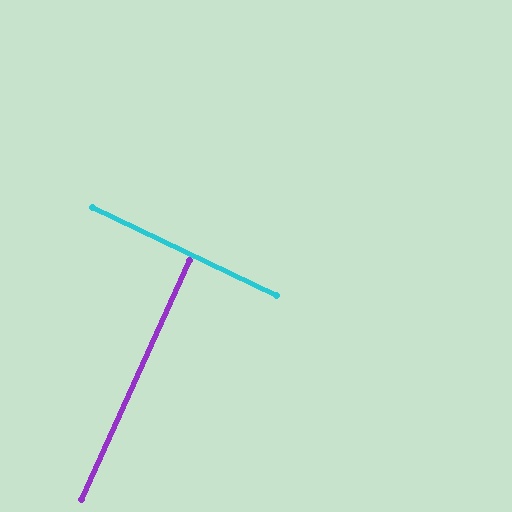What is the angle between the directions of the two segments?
Approximately 89 degrees.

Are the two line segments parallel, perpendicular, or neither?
Perpendicular — they meet at approximately 89°.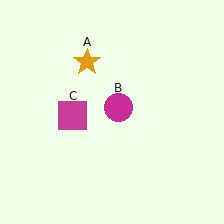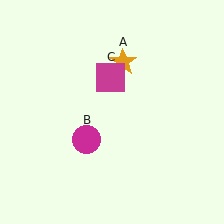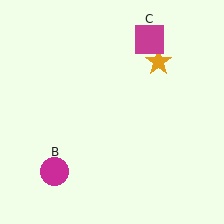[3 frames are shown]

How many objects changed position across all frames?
3 objects changed position: orange star (object A), magenta circle (object B), magenta square (object C).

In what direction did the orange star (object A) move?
The orange star (object A) moved right.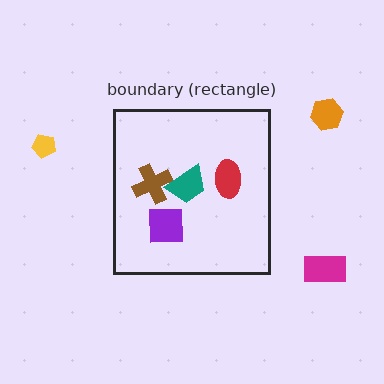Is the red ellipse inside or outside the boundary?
Inside.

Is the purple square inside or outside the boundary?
Inside.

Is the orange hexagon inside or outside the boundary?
Outside.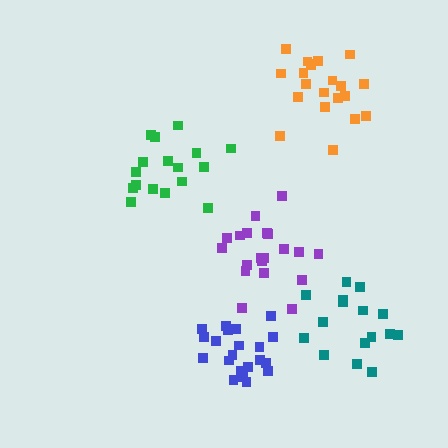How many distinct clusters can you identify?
There are 5 distinct clusters.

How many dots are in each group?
Group 1: 17 dots, Group 2: 21 dots, Group 3: 21 dots, Group 4: 20 dots, Group 5: 16 dots (95 total).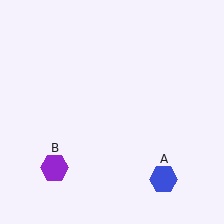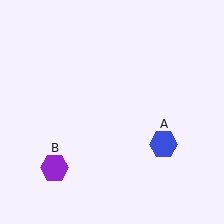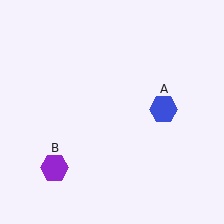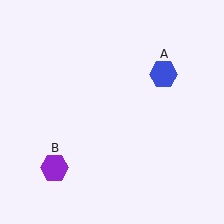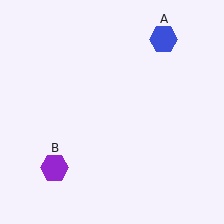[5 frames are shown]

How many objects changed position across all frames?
1 object changed position: blue hexagon (object A).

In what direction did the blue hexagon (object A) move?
The blue hexagon (object A) moved up.